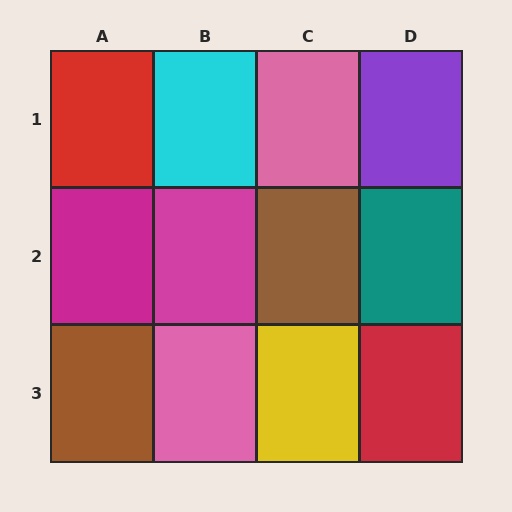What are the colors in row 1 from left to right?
Red, cyan, pink, purple.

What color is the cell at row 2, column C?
Brown.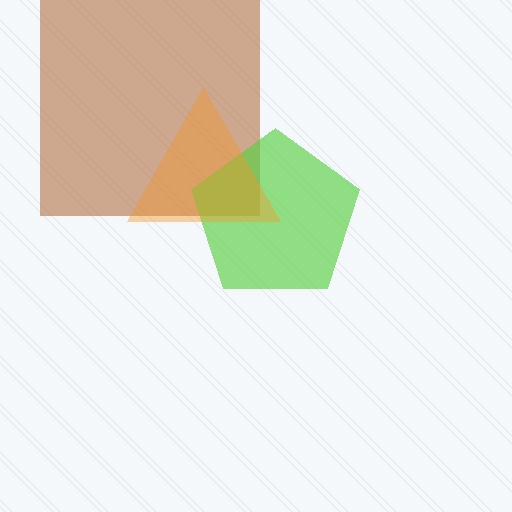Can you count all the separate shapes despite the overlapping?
Yes, there are 3 separate shapes.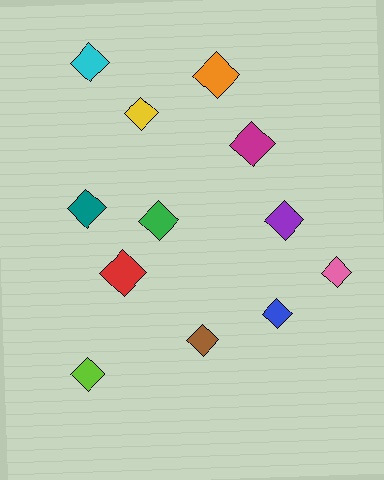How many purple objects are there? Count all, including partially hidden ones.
There is 1 purple object.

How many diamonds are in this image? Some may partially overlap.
There are 12 diamonds.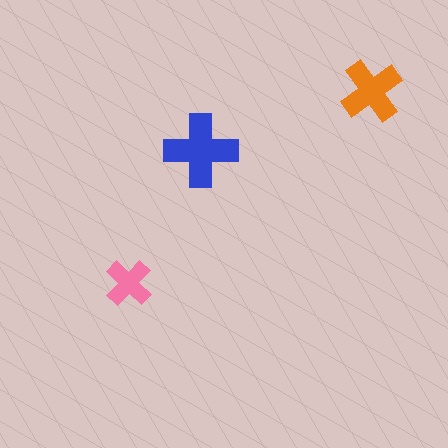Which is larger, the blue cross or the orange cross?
The blue one.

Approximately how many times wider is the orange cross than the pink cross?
About 1.5 times wider.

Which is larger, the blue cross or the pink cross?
The blue one.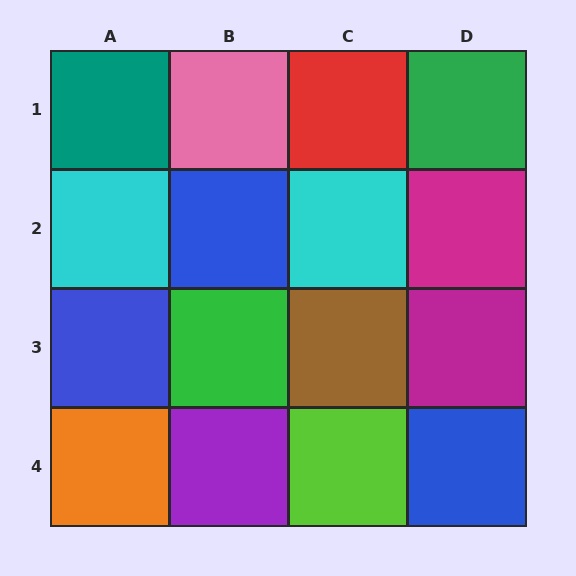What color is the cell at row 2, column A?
Cyan.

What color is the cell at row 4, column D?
Blue.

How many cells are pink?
1 cell is pink.